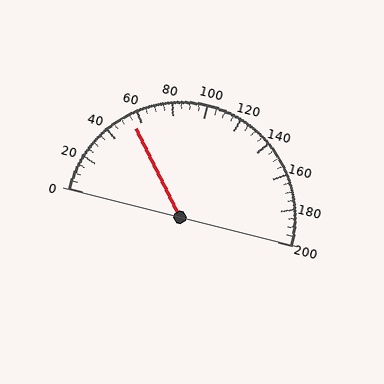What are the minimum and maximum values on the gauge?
The gauge ranges from 0 to 200.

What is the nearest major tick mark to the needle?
The nearest major tick mark is 60.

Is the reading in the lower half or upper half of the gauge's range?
The reading is in the lower half of the range (0 to 200).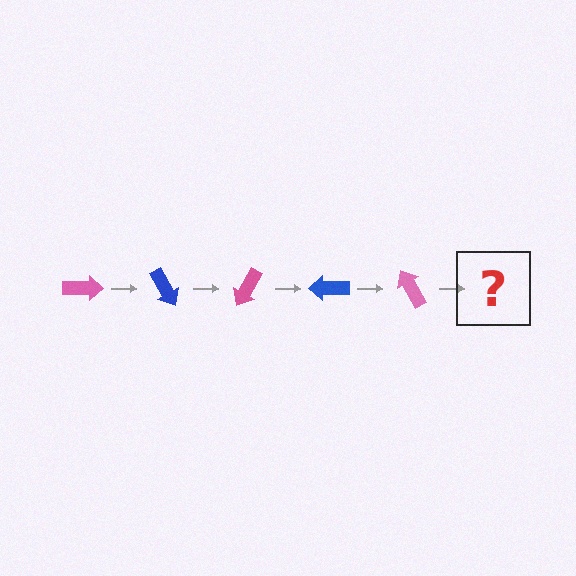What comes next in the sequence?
The next element should be a blue arrow, rotated 300 degrees from the start.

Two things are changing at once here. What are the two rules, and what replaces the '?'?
The two rules are that it rotates 60 degrees each step and the color cycles through pink and blue. The '?' should be a blue arrow, rotated 300 degrees from the start.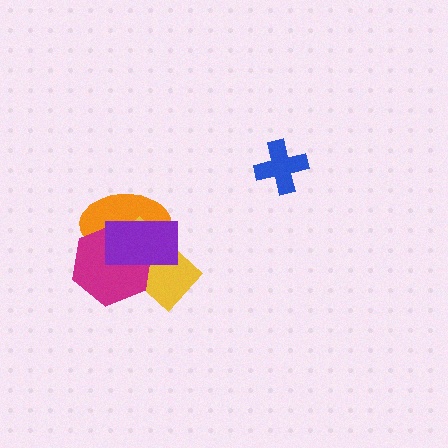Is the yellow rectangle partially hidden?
Yes, it is partially covered by another shape.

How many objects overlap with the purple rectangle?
3 objects overlap with the purple rectangle.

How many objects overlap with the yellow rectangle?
3 objects overlap with the yellow rectangle.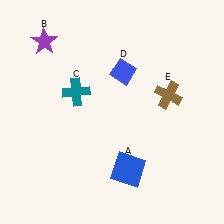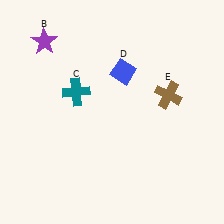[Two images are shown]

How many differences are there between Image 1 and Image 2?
There is 1 difference between the two images.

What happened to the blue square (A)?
The blue square (A) was removed in Image 2. It was in the bottom-right area of Image 1.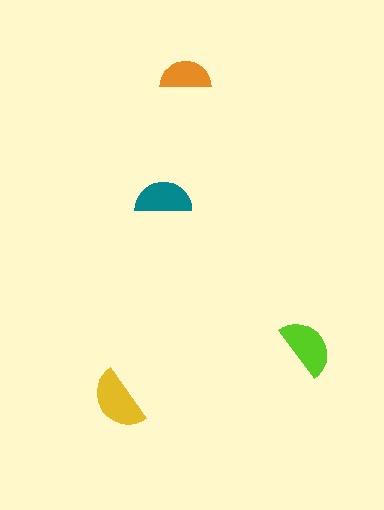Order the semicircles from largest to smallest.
the yellow one, the lime one, the teal one, the orange one.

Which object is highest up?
The orange semicircle is topmost.